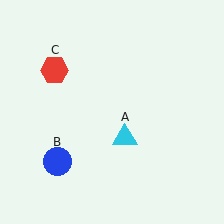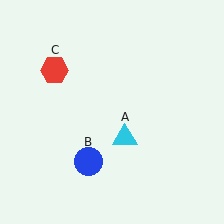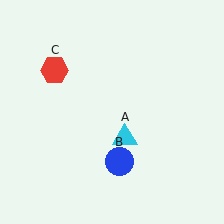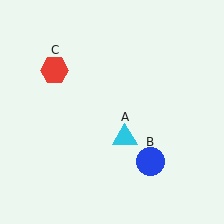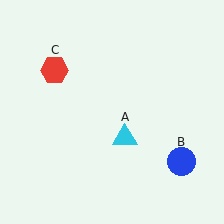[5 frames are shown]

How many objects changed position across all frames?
1 object changed position: blue circle (object B).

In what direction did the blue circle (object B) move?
The blue circle (object B) moved right.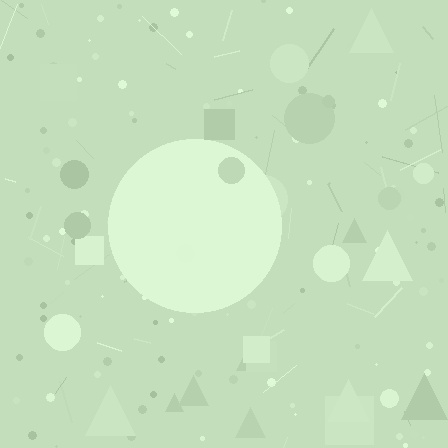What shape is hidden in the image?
A circle is hidden in the image.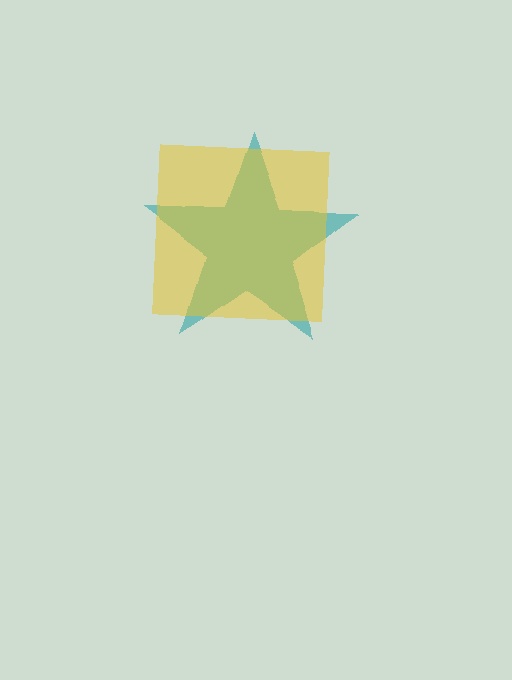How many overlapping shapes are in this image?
There are 2 overlapping shapes in the image.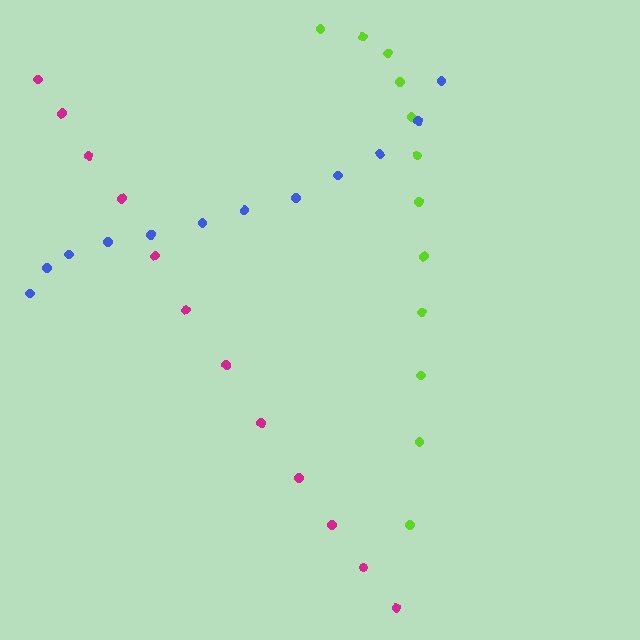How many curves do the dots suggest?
There are 3 distinct paths.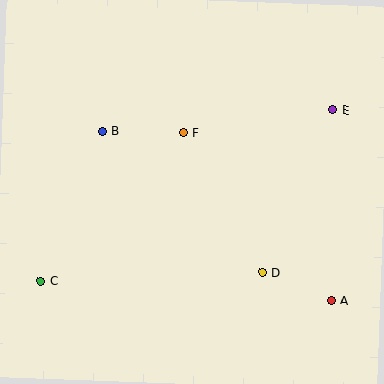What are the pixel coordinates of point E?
Point E is at (333, 110).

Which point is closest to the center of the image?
Point F at (183, 132) is closest to the center.